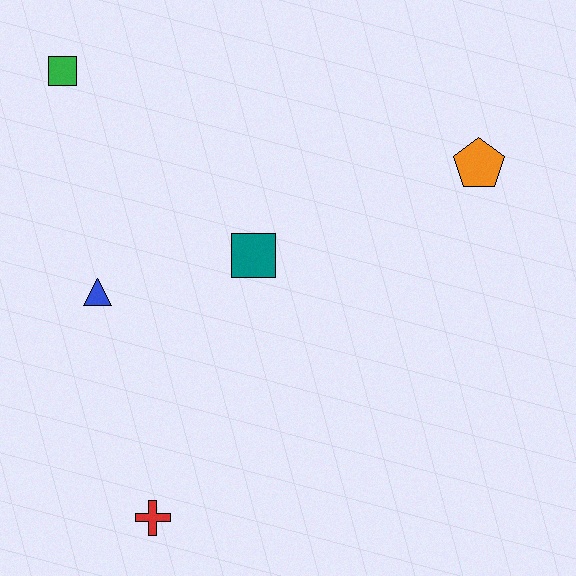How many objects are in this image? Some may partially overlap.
There are 5 objects.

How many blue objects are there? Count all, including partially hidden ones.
There is 1 blue object.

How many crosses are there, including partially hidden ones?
There is 1 cross.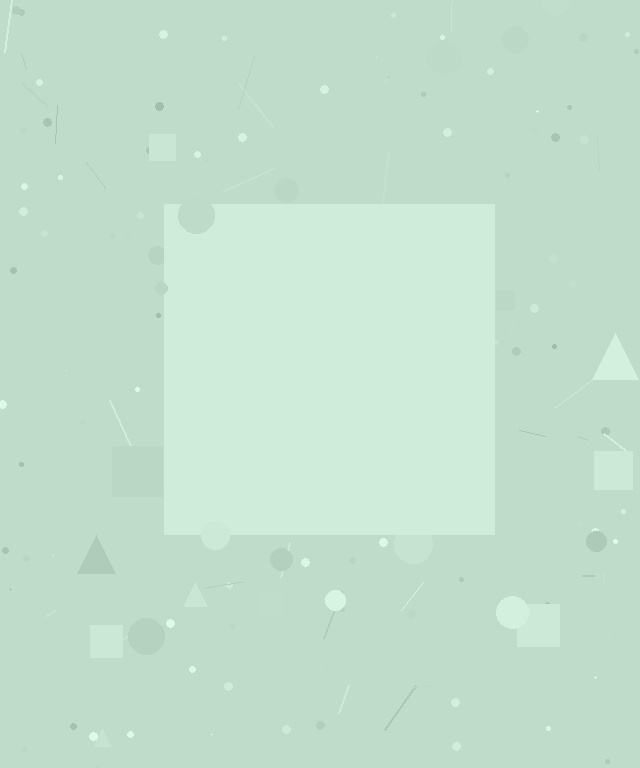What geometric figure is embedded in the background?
A square is embedded in the background.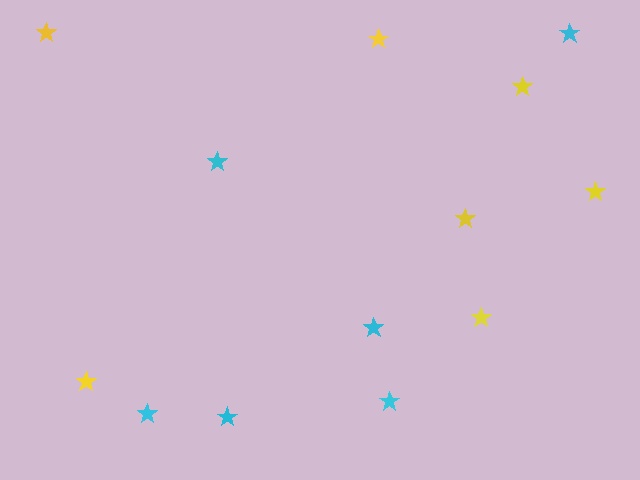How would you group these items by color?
There are 2 groups: one group of yellow stars (7) and one group of cyan stars (6).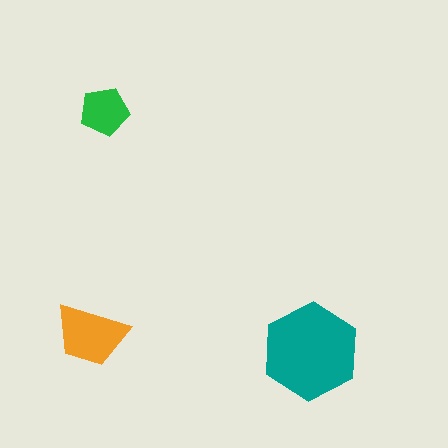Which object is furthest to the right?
The teal hexagon is rightmost.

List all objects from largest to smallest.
The teal hexagon, the orange trapezoid, the green pentagon.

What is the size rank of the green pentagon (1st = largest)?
3rd.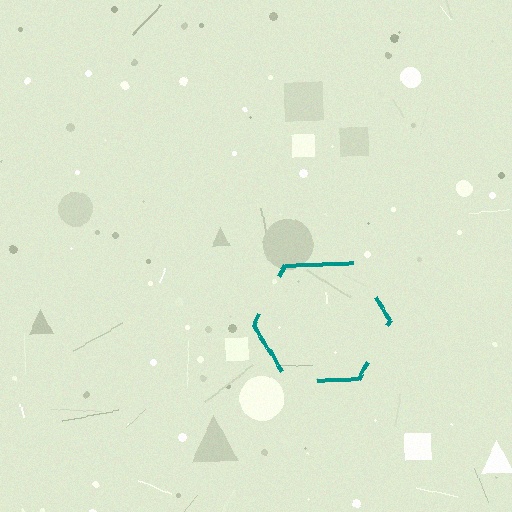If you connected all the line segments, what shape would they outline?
They would outline a hexagon.